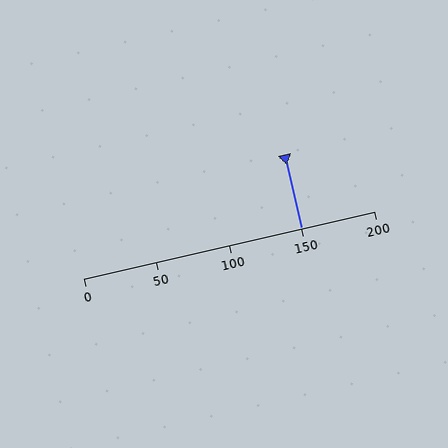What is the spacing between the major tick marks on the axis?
The major ticks are spaced 50 apart.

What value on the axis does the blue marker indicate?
The marker indicates approximately 150.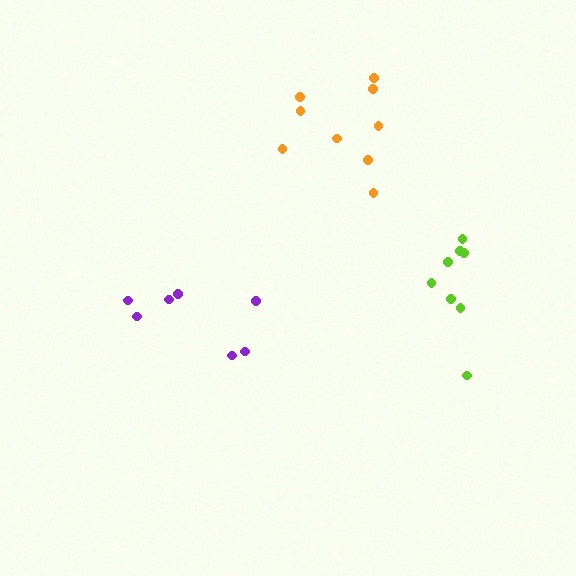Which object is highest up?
The orange cluster is topmost.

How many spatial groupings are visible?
There are 3 spatial groupings.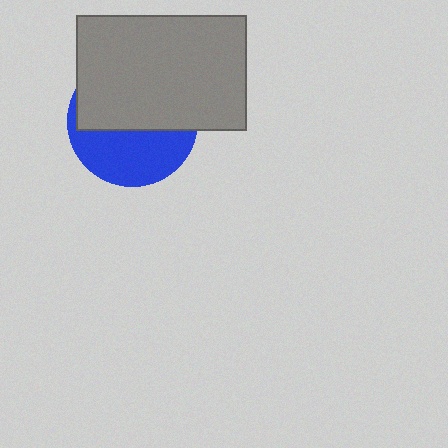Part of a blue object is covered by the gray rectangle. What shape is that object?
It is a circle.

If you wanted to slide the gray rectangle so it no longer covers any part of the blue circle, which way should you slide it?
Slide it up — that is the most direct way to separate the two shapes.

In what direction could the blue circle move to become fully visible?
The blue circle could move down. That would shift it out from behind the gray rectangle entirely.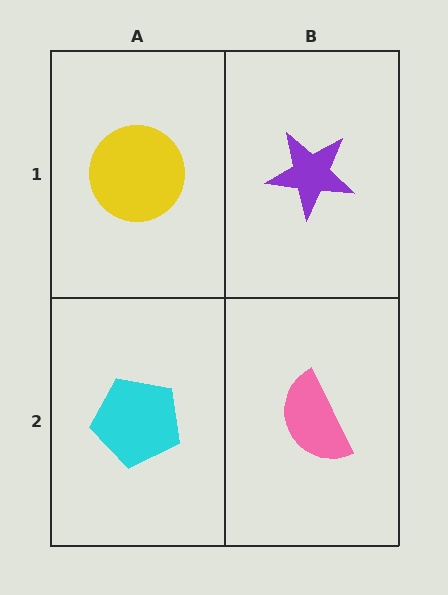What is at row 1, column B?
A purple star.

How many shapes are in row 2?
2 shapes.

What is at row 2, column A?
A cyan pentagon.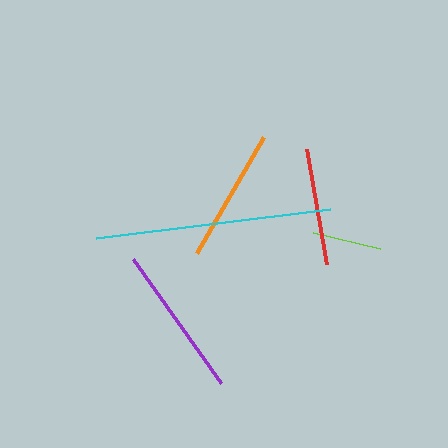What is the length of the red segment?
The red segment is approximately 117 pixels long.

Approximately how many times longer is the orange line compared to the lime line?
The orange line is approximately 2.0 times the length of the lime line.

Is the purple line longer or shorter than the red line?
The purple line is longer than the red line.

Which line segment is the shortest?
The lime line is the shortest at approximately 68 pixels.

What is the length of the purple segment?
The purple segment is approximately 151 pixels long.